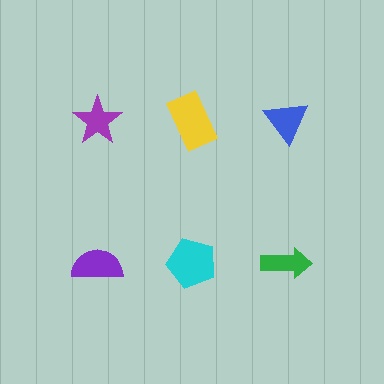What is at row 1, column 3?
A blue triangle.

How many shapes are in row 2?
3 shapes.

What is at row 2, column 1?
A purple semicircle.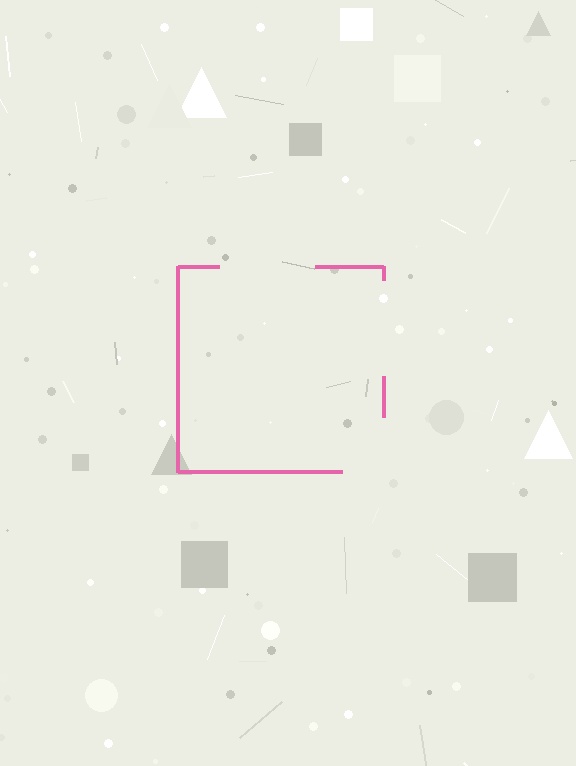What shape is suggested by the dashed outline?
The dashed outline suggests a square.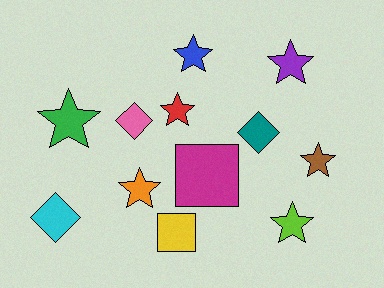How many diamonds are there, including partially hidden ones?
There are 3 diamonds.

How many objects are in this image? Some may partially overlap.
There are 12 objects.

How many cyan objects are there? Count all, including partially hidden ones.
There is 1 cyan object.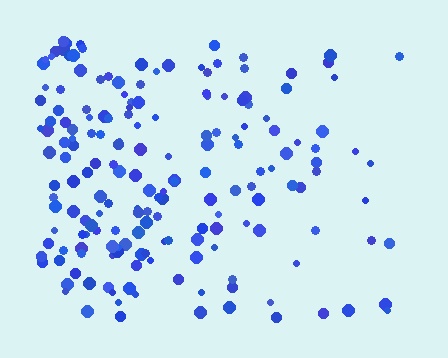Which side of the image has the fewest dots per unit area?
The right.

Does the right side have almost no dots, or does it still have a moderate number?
Still a moderate number, just noticeably fewer than the left.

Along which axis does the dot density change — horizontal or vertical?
Horizontal.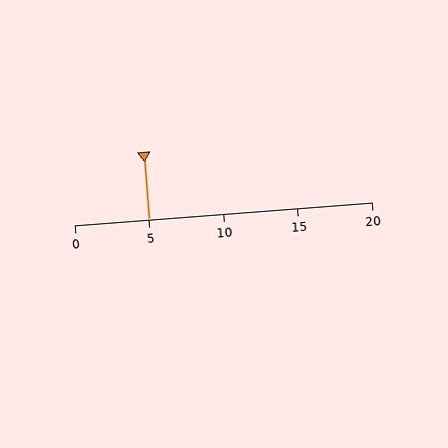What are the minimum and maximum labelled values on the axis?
The axis runs from 0 to 20.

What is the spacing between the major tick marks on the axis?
The major ticks are spaced 5 apart.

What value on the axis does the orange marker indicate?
The marker indicates approximately 5.